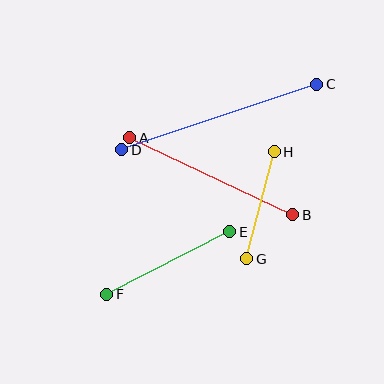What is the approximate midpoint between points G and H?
The midpoint is at approximately (261, 205) pixels.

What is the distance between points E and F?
The distance is approximately 138 pixels.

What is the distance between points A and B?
The distance is approximately 180 pixels.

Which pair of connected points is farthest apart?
Points C and D are farthest apart.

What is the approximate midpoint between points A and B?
The midpoint is at approximately (211, 176) pixels.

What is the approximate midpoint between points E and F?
The midpoint is at approximately (168, 263) pixels.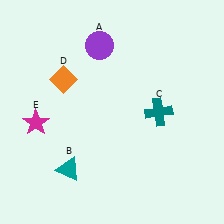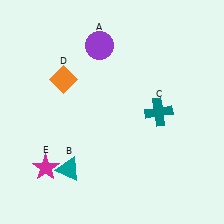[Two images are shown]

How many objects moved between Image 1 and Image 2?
1 object moved between the two images.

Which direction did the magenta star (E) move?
The magenta star (E) moved down.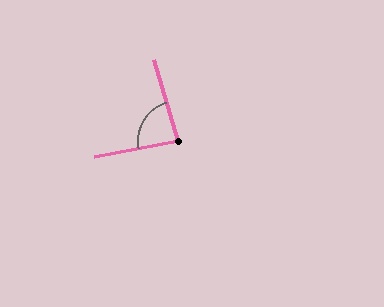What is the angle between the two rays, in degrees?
Approximately 84 degrees.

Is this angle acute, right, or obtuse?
It is acute.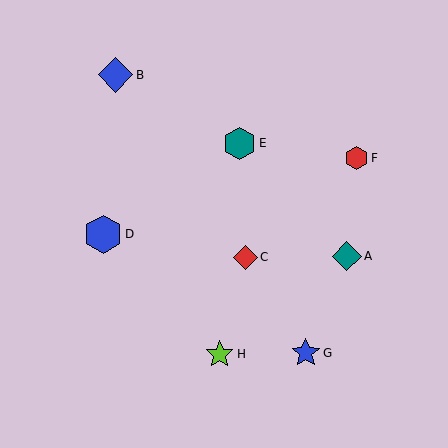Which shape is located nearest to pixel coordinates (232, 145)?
The teal hexagon (labeled E) at (240, 143) is nearest to that location.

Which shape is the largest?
The blue hexagon (labeled D) is the largest.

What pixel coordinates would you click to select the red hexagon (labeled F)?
Click at (356, 158) to select the red hexagon F.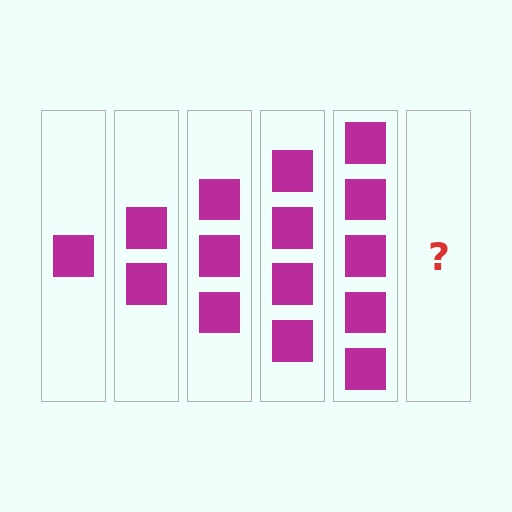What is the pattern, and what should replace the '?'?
The pattern is that each step adds one more square. The '?' should be 6 squares.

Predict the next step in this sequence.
The next step is 6 squares.